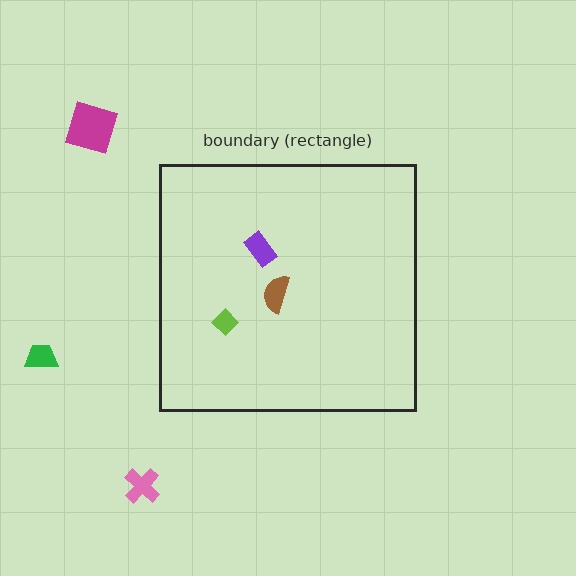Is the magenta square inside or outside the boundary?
Outside.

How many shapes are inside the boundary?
3 inside, 3 outside.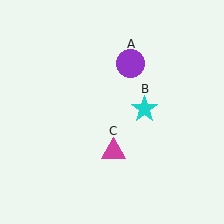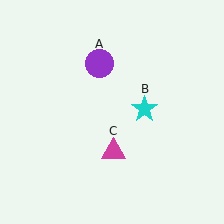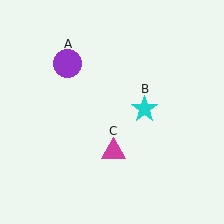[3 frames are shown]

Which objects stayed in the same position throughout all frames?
Cyan star (object B) and magenta triangle (object C) remained stationary.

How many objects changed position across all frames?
1 object changed position: purple circle (object A).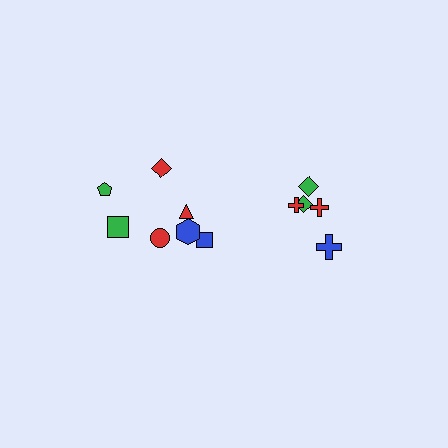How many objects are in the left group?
There are 7 objects.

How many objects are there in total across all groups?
There are 12 objects.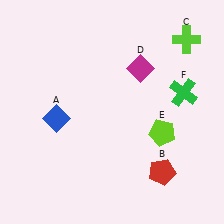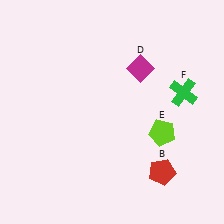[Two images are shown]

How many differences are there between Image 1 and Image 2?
There are 2 differences between the two images.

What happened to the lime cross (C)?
The lime cross (C) was removed in Image 2. It was in the top-right area of Image 1.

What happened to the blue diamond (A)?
The blue diamond (A) was removed in Image 2. It was in the bottom-left area of Image 1.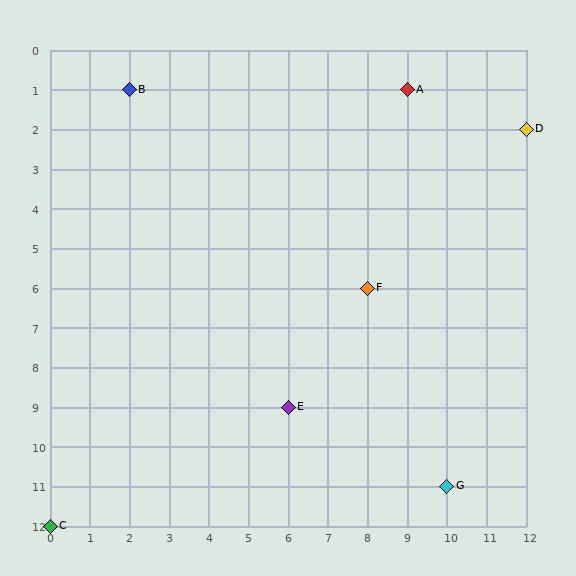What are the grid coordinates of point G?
Point G is at grid coordinates (10, 11).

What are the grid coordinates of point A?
Point A is at grid coordinates (9, 1).